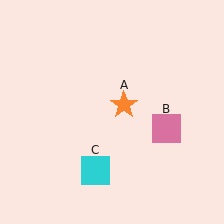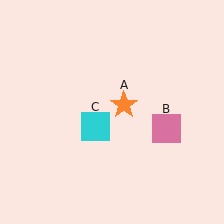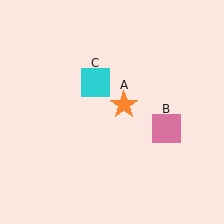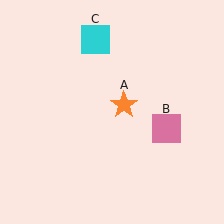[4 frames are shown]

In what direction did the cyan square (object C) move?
The cyan square (object C) moved up.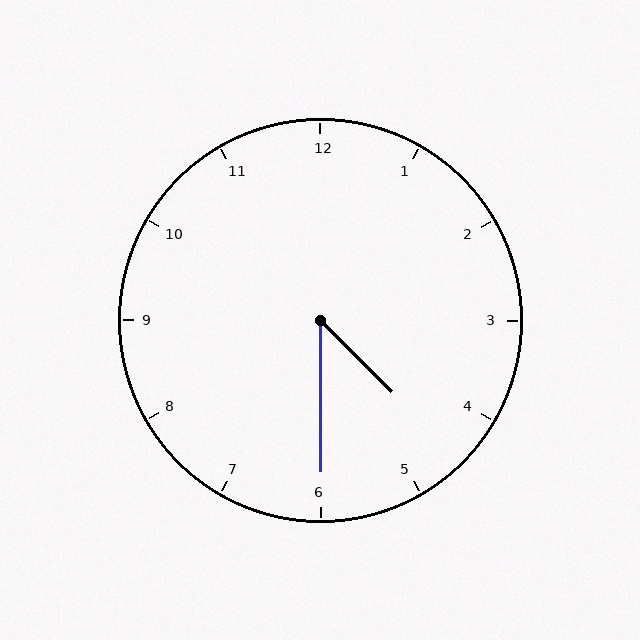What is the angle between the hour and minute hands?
Approximately 45 degrees.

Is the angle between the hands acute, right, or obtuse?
It is acute.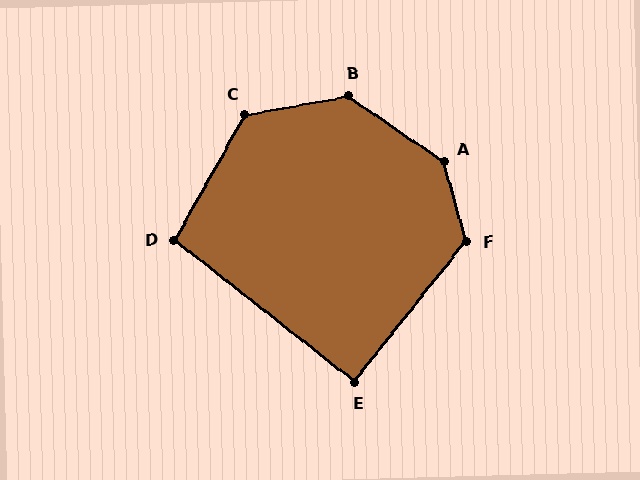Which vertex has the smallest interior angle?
E, at approximately 91 degrees.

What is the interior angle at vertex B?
Approximately 136 degrees (obtuse).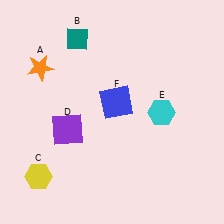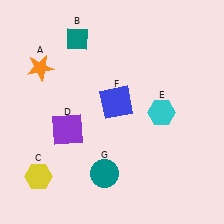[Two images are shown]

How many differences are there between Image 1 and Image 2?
There is 1 difference between the two images.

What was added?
A teal circle (G) was added in Image 2.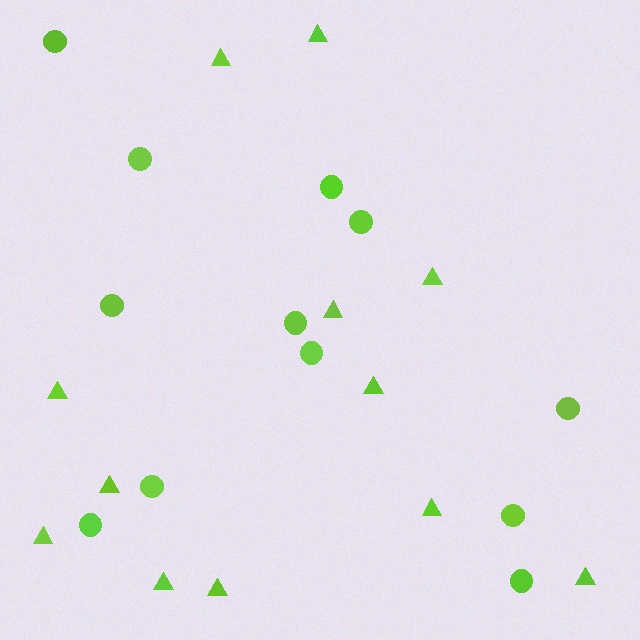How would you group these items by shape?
There are 2 groups: one group of triangles (12) and one group of circles (12).